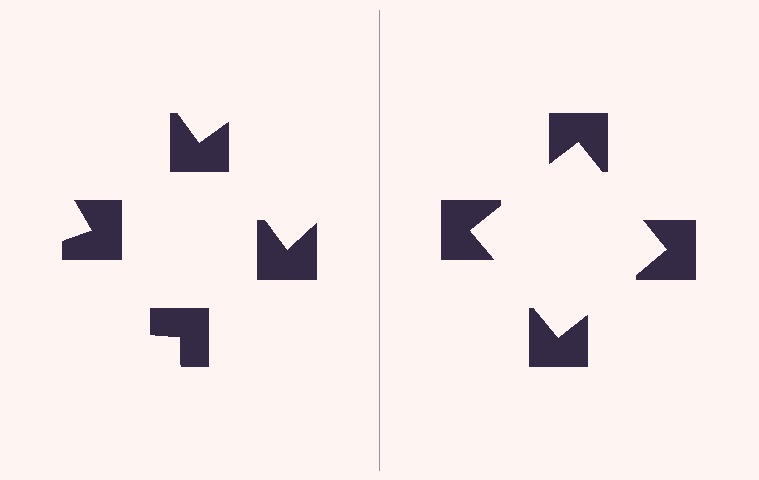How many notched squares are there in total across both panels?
8 — 4 on each side.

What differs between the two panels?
The notched squares are positioned identically on both sides; only the wedge orientations differ. On the right they align to a square; on the left they are misaligned.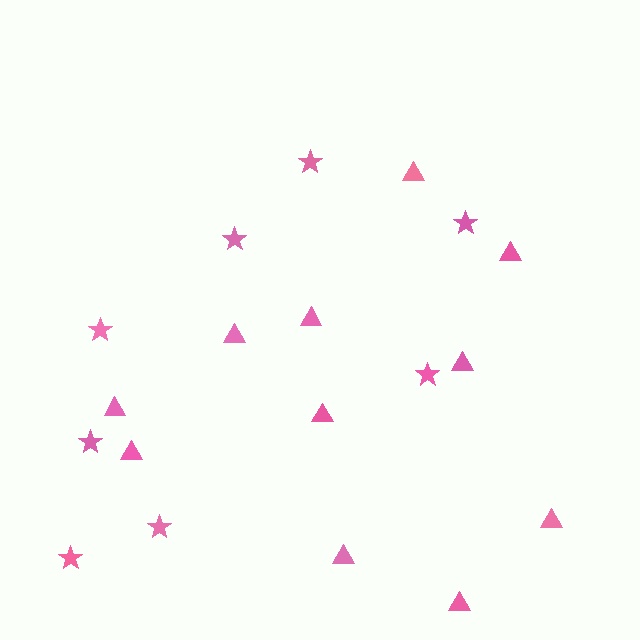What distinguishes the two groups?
There are 2 groups: one group of stars (8) and one group of triangles (11).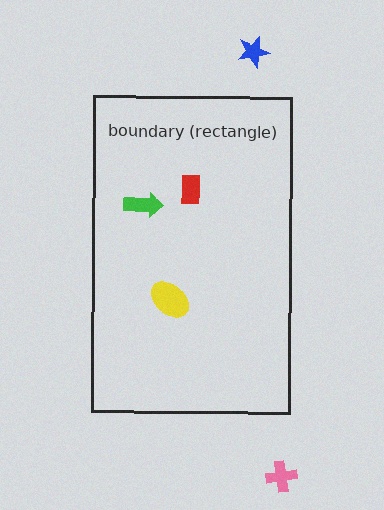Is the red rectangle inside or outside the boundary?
Inside.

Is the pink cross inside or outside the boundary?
Outside.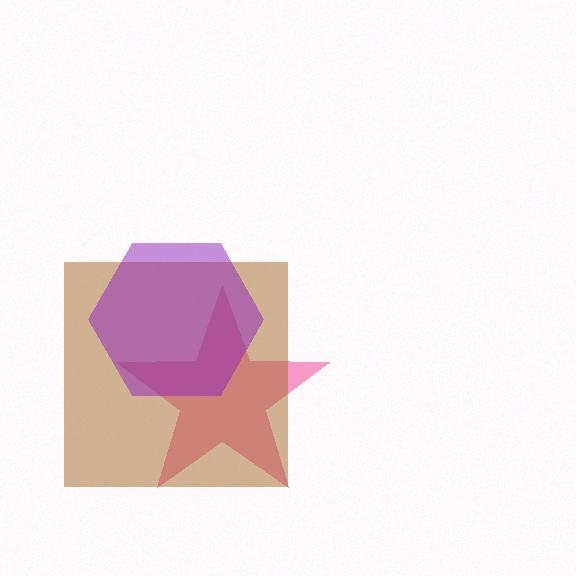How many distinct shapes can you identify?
There are 3 distinct shapes: a pink star, a brown square, a purple hexagon.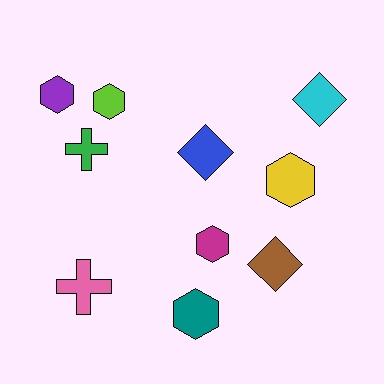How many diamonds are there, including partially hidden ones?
There are 3 diamonds.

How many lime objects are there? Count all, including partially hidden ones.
There is 1 lime object.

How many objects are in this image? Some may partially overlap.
There are 10 objects.